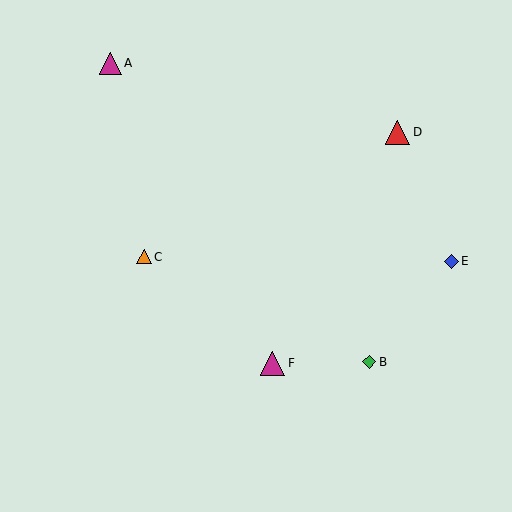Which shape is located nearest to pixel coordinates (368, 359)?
The green diamond (labeled B) at (369, 362) is nearest to that location.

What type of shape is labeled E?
Shape E is a blue diamond.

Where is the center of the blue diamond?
The center of the blue diamond is at (451, 261).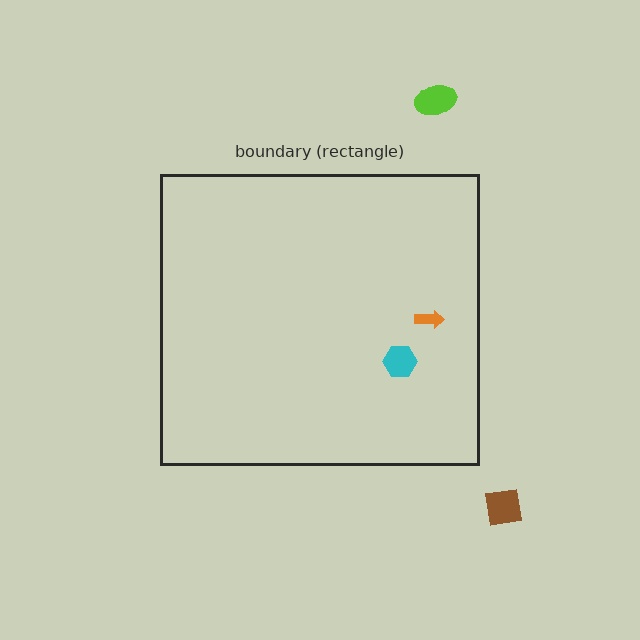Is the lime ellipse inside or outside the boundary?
Outside.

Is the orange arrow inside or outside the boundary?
Inside.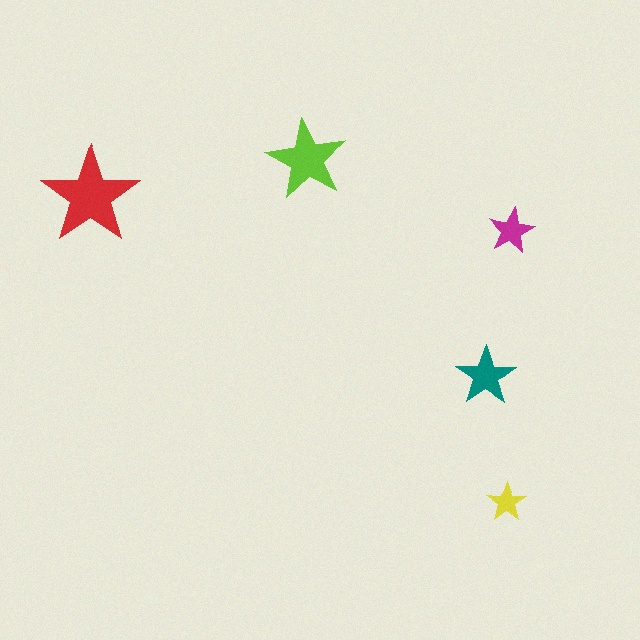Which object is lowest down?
The yellow star is bottommost.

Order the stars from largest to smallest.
the red one, the lime one, the teal one, the magenta one, the yellow one.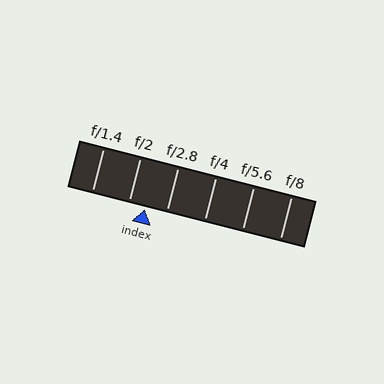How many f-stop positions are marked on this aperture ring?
There are 6 f-stop positions marked.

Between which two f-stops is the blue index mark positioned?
The index mark is between f/2 and f/2.8.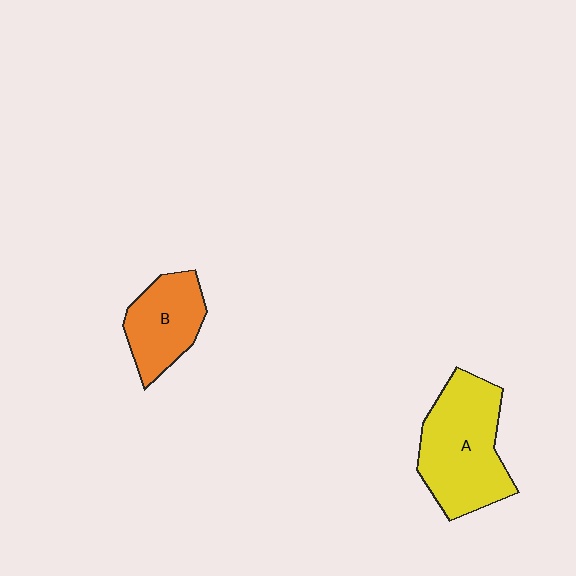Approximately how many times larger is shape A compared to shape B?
Approximately 1.6 times.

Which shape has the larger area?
Shape A (yellow).